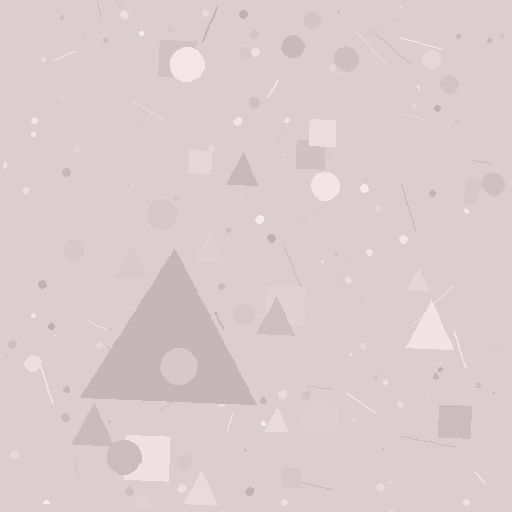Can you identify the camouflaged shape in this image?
The camouflaged shape is a triangle.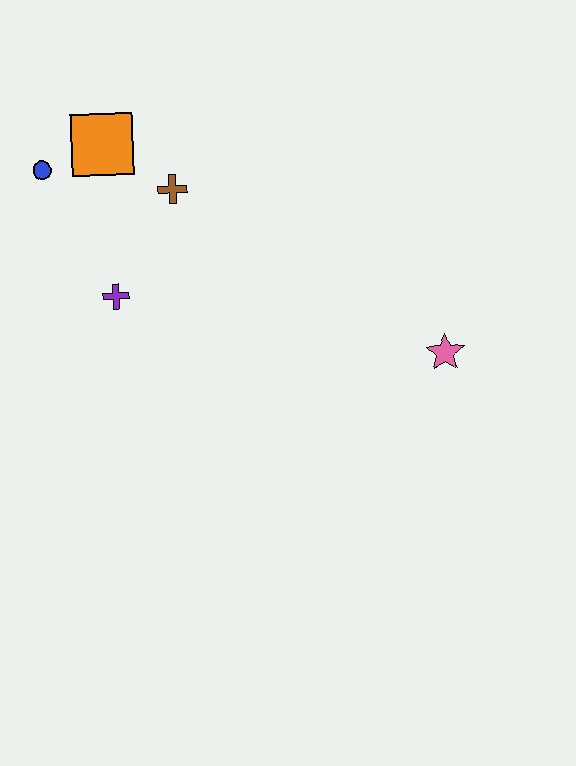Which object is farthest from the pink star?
The blue circle is farthest from the pink star.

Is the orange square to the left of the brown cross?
Yes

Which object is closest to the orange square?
The blue circle is closest to the orange square.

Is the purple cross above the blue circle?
No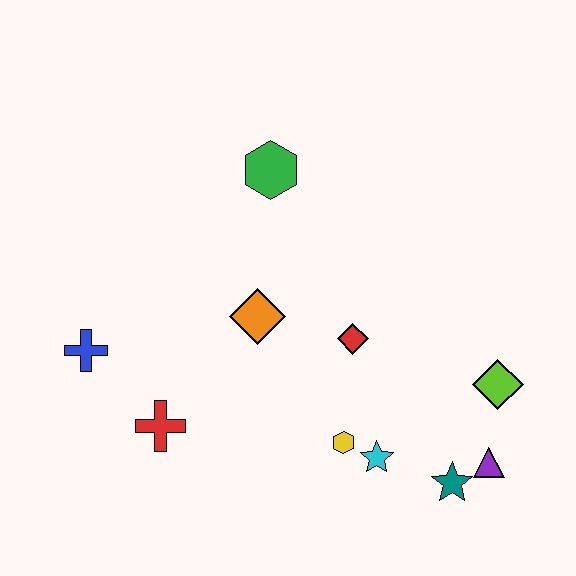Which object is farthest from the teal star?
The blue cross is farthest from the teal star.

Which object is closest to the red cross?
The blue cross is closest to the red cross.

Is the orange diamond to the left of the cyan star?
Yes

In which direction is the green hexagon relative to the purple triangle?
The green hexagon is above the purple triangle.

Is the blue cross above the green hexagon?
No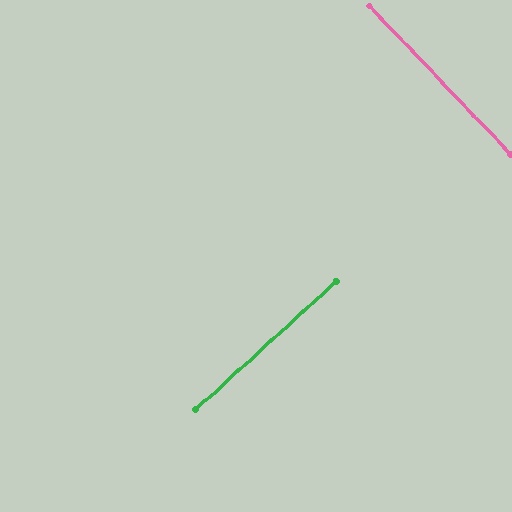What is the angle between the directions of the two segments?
Approximately 89 degrees.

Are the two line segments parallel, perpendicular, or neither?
Perpendicular — they meet at approximately 89°.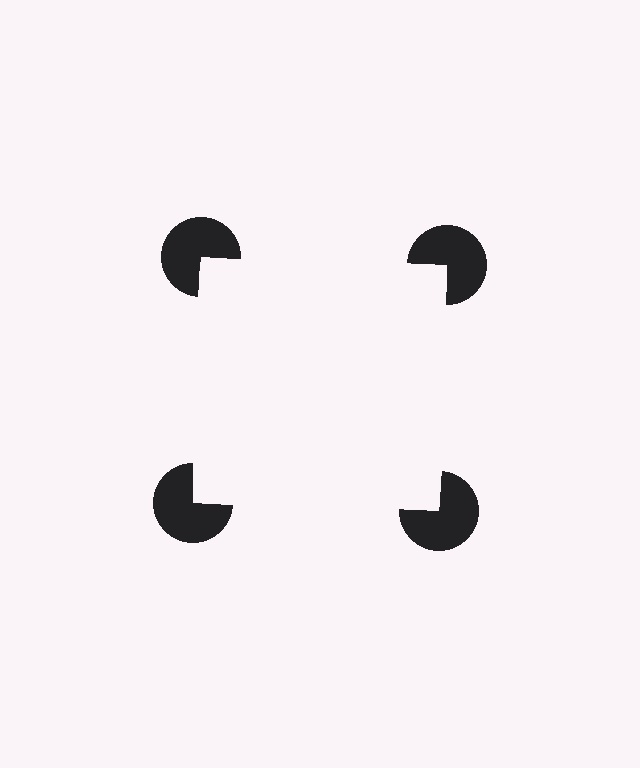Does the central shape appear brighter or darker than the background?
It typically appears slightly brighter than the background, even though no actual brightness change is drawn.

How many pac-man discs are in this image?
There are 4 — one at each vertex of the illusory square.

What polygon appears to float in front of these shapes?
An illusory square — its edges are inferred from the aligned wedge cuts in the pac-man discs, not physically drawn.